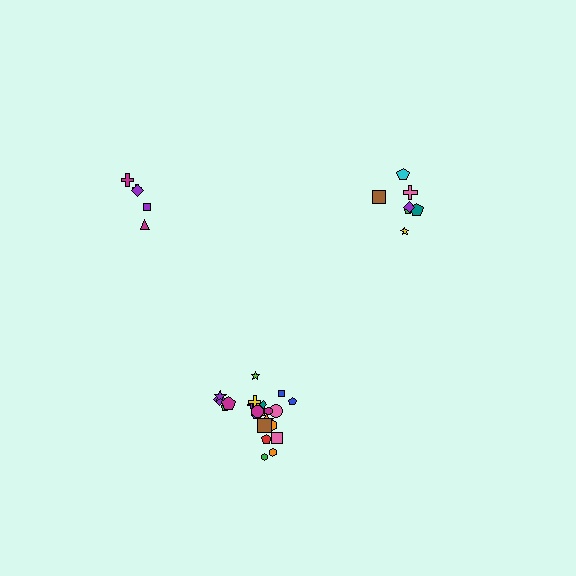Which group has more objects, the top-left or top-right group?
The top-right group.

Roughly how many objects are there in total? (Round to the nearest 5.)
Roughly 35 objects in total.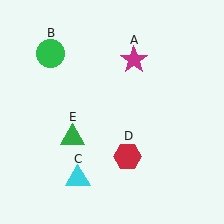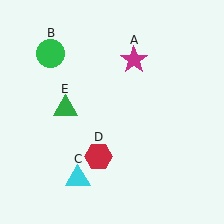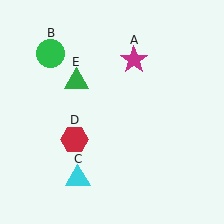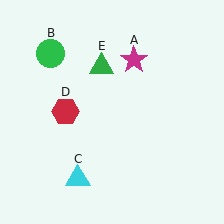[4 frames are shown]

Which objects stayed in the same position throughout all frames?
Magenta star (object A) and green circle (object B) and cyan triangle (object C) remained stationary.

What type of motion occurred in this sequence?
The red hexagon (object D), green triangle (object E) rotated clockwise around the center of the scene.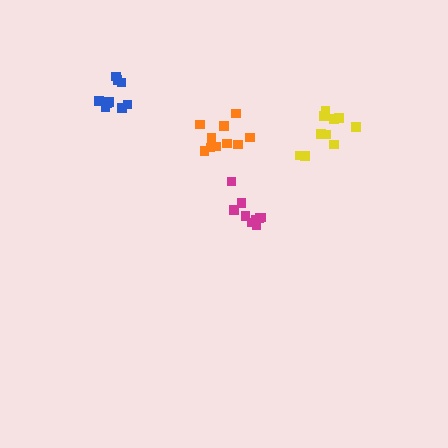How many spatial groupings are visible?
There are 4 spatial groupings.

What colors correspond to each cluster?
The clusters are colored: magenta, blue, yellow, orange.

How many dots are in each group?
Group 1: 9 dots, Group 2: 10 dots, Group 3: 10 dots, Group 4: 10 dots (39 total).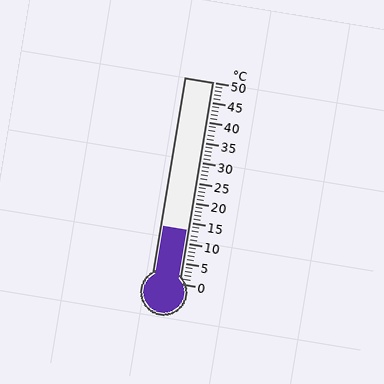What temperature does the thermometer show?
The thermometer shows approximately 13°C.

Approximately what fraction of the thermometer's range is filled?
The thermometer is filled to approximately 25% of its range.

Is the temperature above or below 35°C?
The temperature is below 35°C.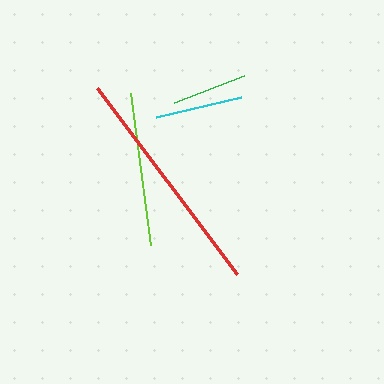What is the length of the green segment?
The green segment is approximately 75 pixels long.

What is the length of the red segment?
The red segment is approximately 233 pixels long.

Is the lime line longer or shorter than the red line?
The red line is longer than the lime line.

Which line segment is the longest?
The red line is the longest at approximately 233 pixels.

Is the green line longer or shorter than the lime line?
The lime line is longer than the green line.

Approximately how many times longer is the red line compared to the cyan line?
The red line is approximately 2.7 times the length of the cyan line.